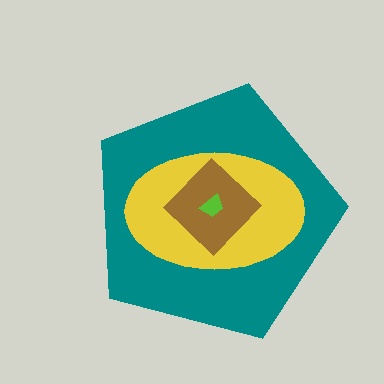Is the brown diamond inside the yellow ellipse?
Yes.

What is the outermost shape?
The teal pentagon.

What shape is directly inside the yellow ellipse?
The brown diamond.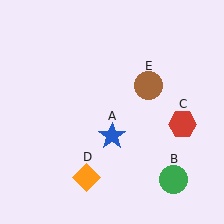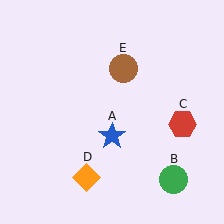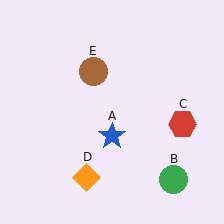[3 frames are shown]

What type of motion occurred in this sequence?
The brown circle (object E) rotated counterclockwise around the center of the scene.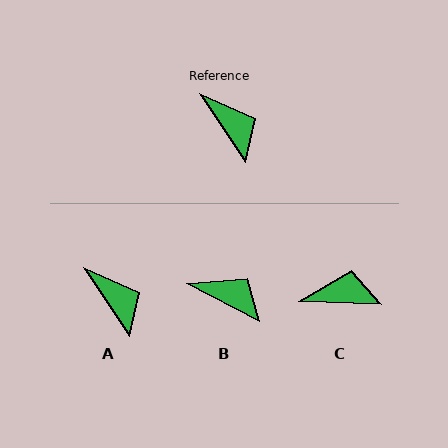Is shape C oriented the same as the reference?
No, it is off by about 55 degrees.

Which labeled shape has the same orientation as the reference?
A.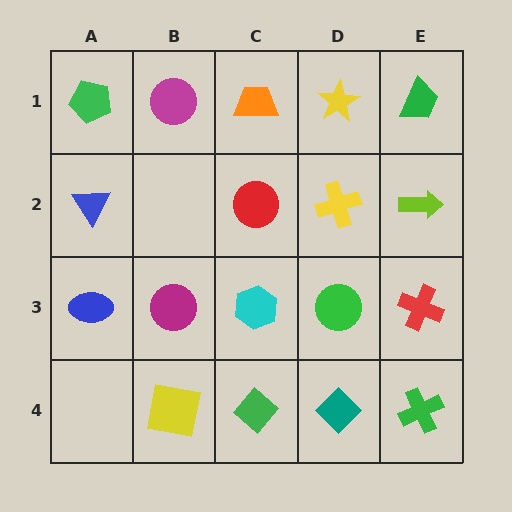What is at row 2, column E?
A lime arrow.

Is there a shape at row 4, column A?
No, that cell is empty.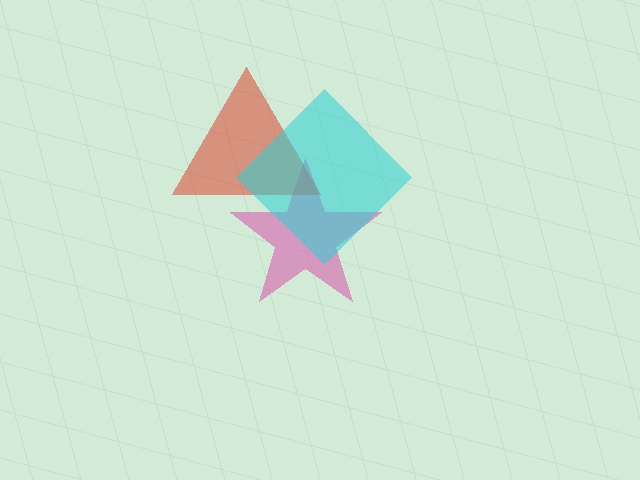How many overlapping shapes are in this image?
There are 3 overlapping shapes in the image.